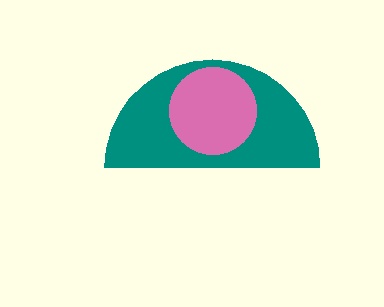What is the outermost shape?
The teal semicircle.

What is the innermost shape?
The pink circle.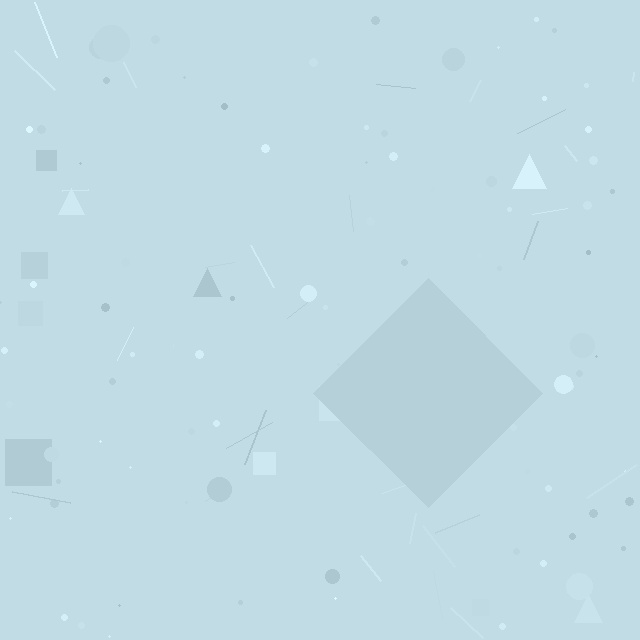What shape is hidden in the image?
A diamond is hidden in the image.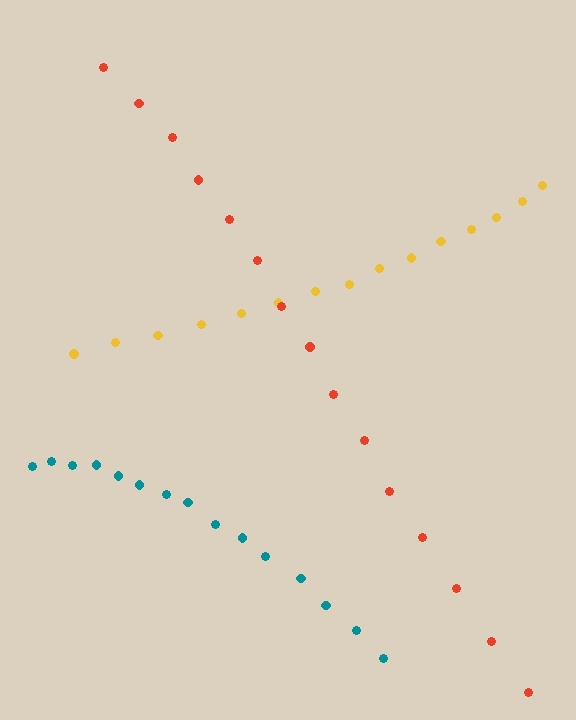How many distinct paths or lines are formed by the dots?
There are 3 distinct paths.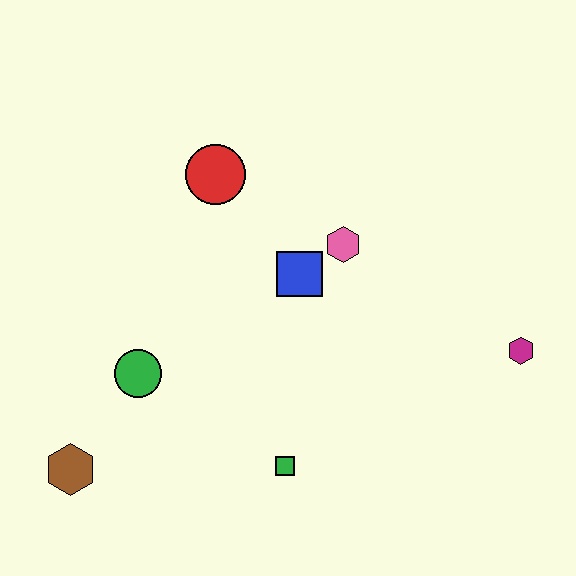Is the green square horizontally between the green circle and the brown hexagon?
No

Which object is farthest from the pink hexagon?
The brown hexagon is farthest from the pink hexagon.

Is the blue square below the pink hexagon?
Yes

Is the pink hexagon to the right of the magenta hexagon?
No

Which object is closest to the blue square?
The pink hexagon is closest to the blue square.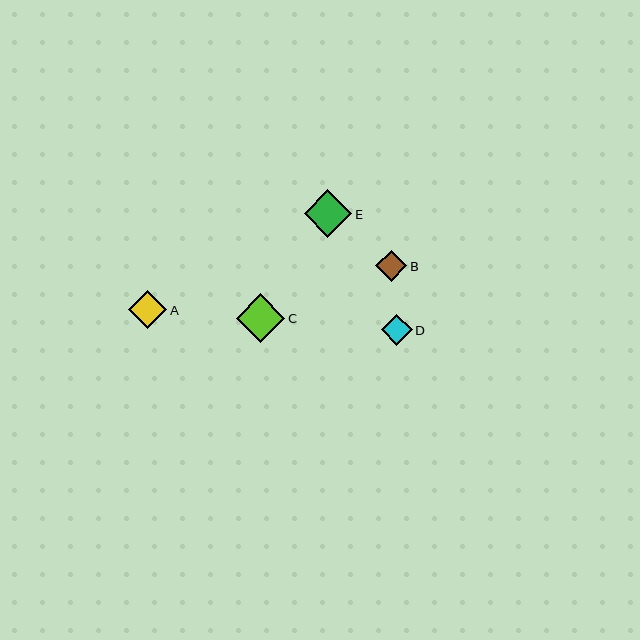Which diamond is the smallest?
Diamond B is the smallest with a size of approximately 31 pixels.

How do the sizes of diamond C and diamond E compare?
Diamond C and diamond E are approximately the same size.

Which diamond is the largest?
Diamond C is the largest with a size of approximately 49 pixels.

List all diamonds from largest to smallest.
From largest to smallest: C, E, A, D, B.